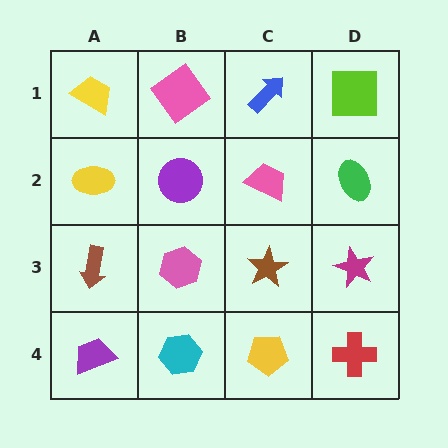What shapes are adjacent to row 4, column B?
A pink hexagon (row 3, column B), a purple trapezoid (row 4, column A), a yellow pentagon (row 4, column C).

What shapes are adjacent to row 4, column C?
A brown star (row 3, column C), a cyan hexagon (row 4, column B), a red cross (row 4, column D).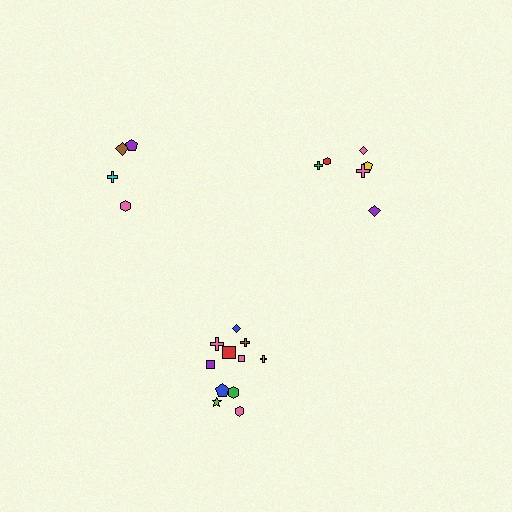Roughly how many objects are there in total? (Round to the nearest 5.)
Roughly 20 objects in total.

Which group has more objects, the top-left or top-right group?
The top-right group.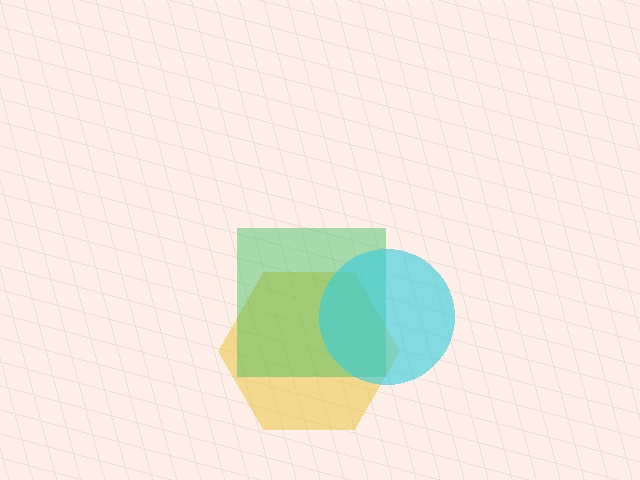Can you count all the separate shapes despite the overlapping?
Yes, there are 3 separate shapes.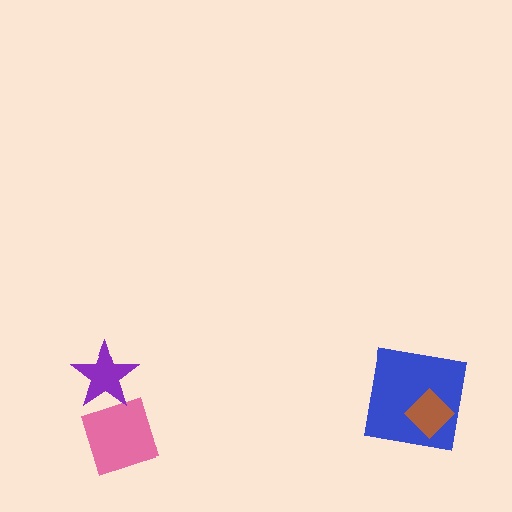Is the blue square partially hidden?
Yes, it is partially covered by another shape.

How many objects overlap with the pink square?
0 objects overlap with the pink square.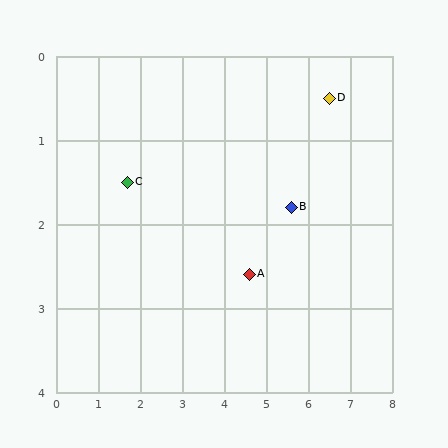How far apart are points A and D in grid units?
Points A and D are about 2.8 grid units apart.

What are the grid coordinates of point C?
Point C is at approximately (1.7, 1.5).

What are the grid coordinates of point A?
Point A is at approximately (4.6, 2.6).